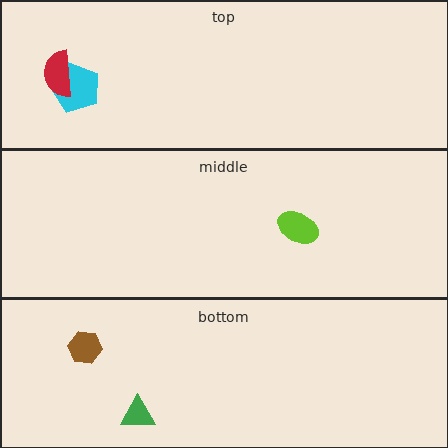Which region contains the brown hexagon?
The bottom region.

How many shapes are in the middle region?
1.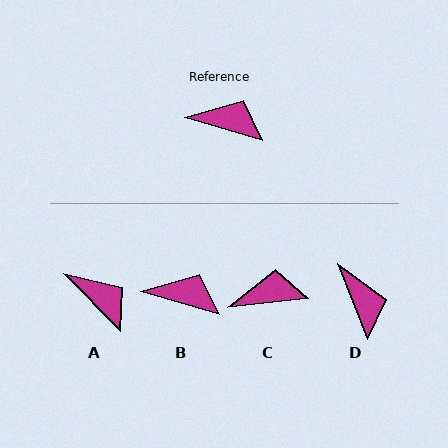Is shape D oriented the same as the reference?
No, it is off by about 51 degrees.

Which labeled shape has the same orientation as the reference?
B.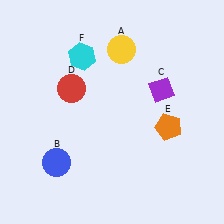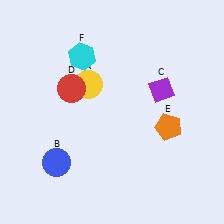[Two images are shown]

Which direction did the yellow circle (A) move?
The yellow circle (A) moved down.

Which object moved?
The yellow circle (A) moved down.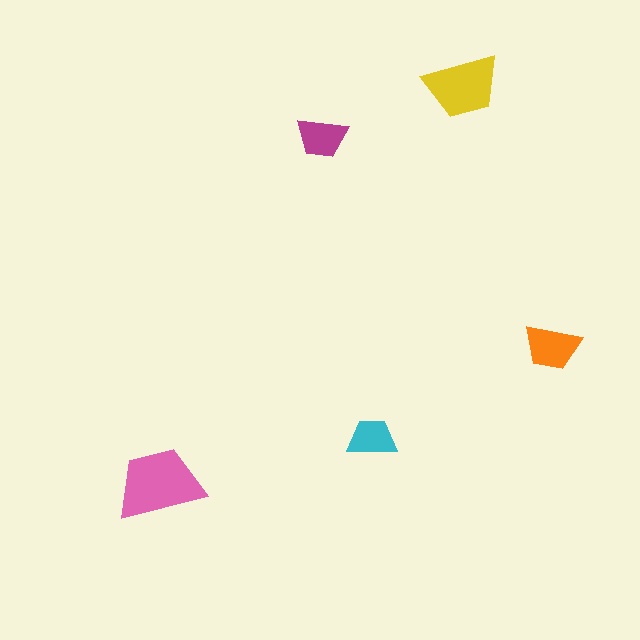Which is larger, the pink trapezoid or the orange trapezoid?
The pink one.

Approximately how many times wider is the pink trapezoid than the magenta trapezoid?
About 1.5 times wider.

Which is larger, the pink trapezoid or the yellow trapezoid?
The pink one.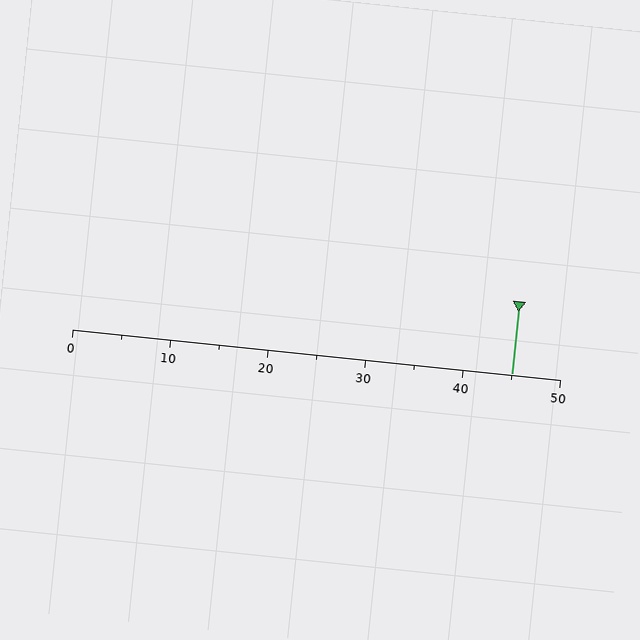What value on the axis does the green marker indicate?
The marker indicates approximately 45.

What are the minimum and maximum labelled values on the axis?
The axis runs from 0 to 50.